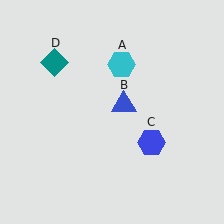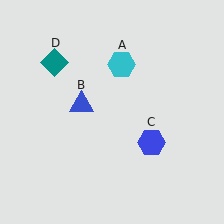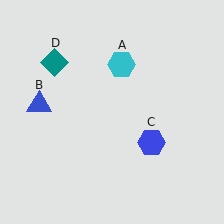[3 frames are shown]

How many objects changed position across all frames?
1 object changed position: blue triangle (object B).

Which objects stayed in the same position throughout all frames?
Cyan hexagon (object A) and blue hexagon (object C) and teal diamond (object D) remained stationary.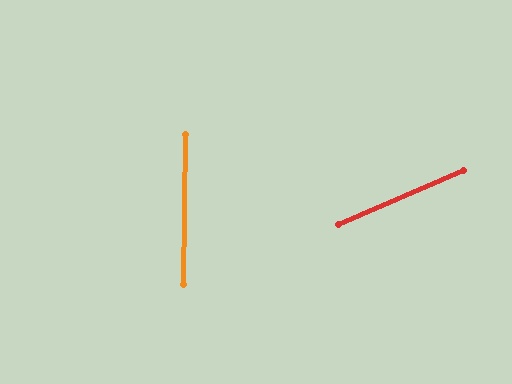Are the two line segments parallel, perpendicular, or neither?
Neither parallel nor perpendicular — they differ by about 66°.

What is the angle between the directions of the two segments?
Approximately 66 degrees.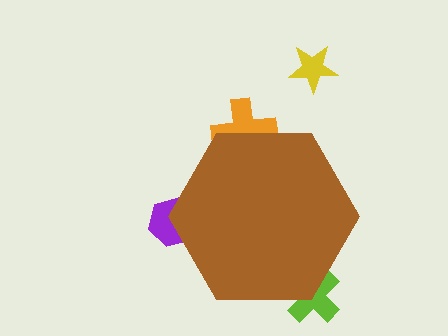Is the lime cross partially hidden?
Yes, the lime cross is partially hidden behind the brown hexagon.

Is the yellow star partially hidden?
No, the yellow star is fully visible.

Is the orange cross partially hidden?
Yes, the orange cross is partially hidden behind the brown hexagon.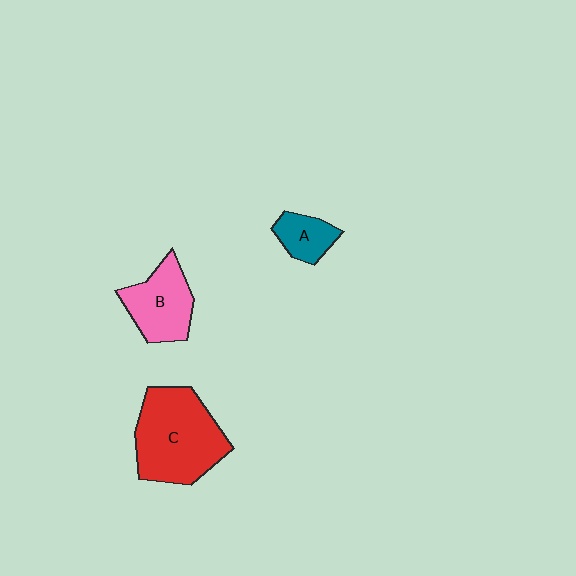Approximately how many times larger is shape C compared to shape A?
Approximately 3.1 times.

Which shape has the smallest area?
Shape A (teal).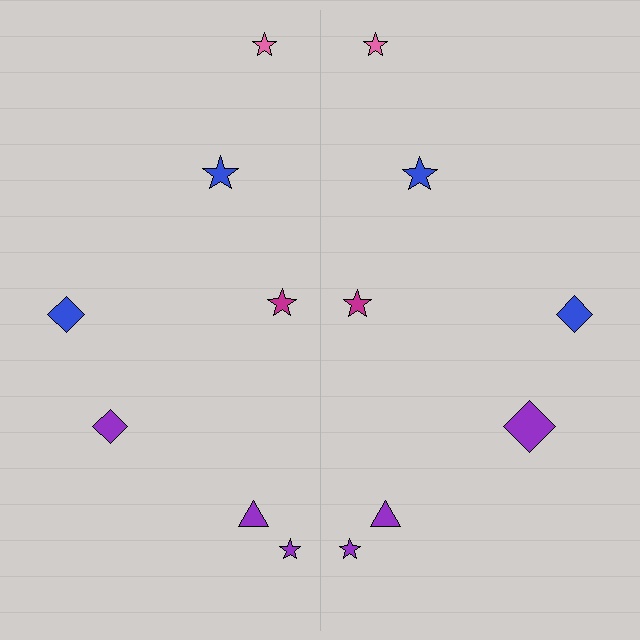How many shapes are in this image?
There are 14 shapes in this image.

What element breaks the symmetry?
The purple diamond on the right side has a different size than its mirror counterpart.